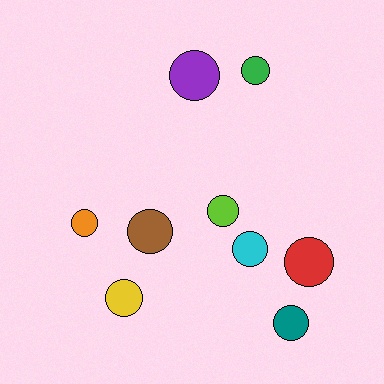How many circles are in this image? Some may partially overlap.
There are 9 circles.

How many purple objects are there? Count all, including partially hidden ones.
There is 1 purple object.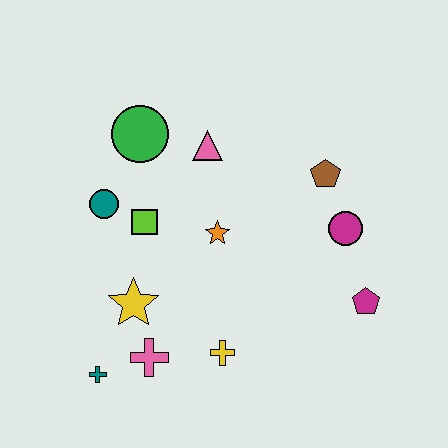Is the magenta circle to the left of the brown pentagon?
No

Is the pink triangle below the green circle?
Yes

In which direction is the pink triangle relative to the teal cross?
The pink triangle is above the teal cross.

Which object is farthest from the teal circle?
The magenta pentagon is farthest from the teal circle.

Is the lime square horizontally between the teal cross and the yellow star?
No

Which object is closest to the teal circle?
The lime square is closest to the teal circle.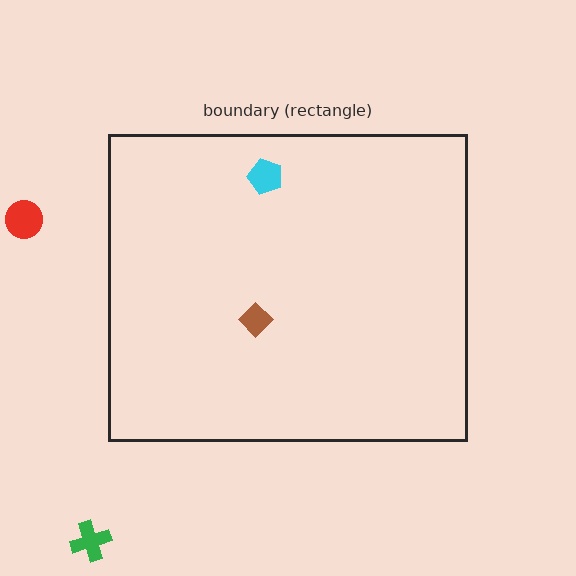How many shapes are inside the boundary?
2 inside, 2 outside.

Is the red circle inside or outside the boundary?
Outside.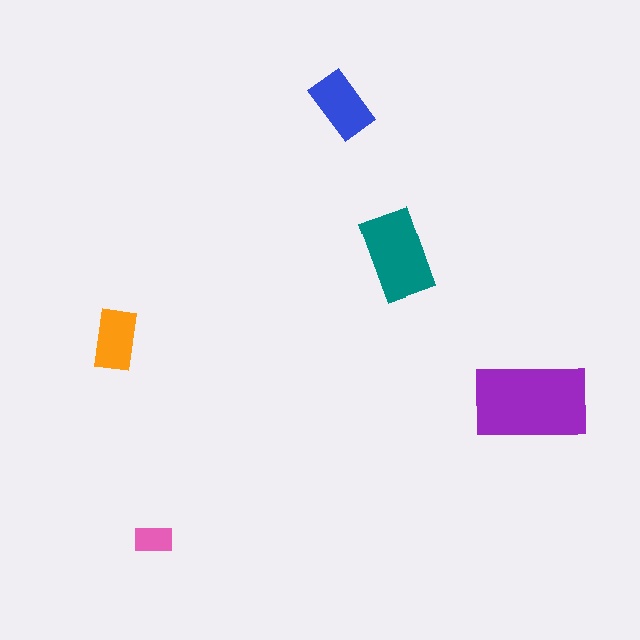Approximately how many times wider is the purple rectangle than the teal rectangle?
About 1.5 times wider.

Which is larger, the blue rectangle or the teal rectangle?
The teal one.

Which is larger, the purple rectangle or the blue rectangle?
The purple one.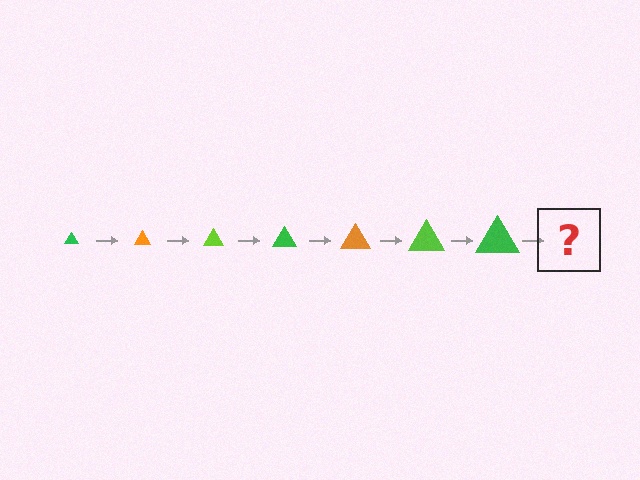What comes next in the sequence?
The next element should be an orange triangle, larger than the previous one.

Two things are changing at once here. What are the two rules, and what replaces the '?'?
The two rules are that the triangle grows larger each step and the color cycles through green, orange, and lime. The '?' should be an orange triangle, larger than the previous one.